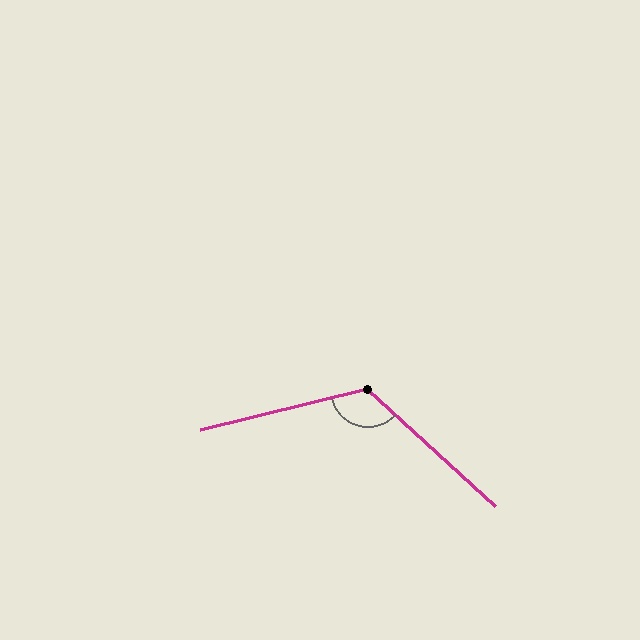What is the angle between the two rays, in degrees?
Approximately 124 degrees.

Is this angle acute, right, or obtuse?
It is obtuse.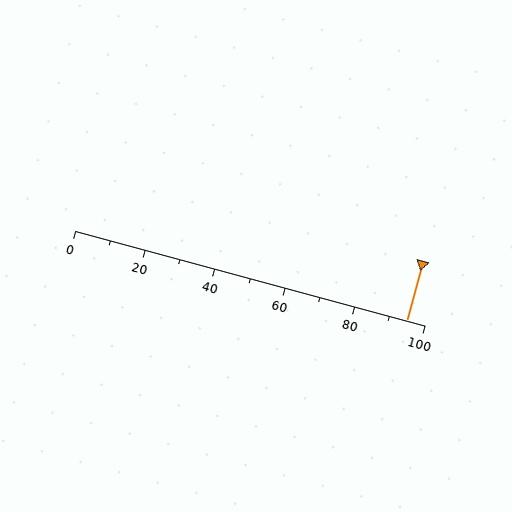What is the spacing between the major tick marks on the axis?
The major ticks are spaced 20 apart.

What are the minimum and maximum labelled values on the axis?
The axis runs from 0 to 100.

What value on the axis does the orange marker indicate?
The marker indicates approximately 95.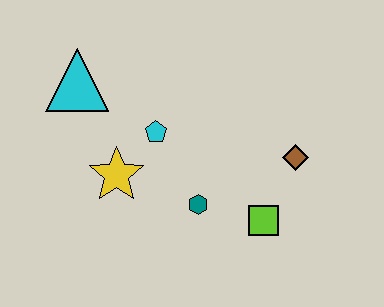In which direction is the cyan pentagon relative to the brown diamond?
The cyan pentagon is to the left of the brown diamond.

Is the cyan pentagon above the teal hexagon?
Yes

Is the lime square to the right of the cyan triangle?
Yes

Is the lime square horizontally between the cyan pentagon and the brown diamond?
Yes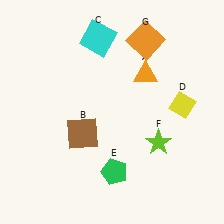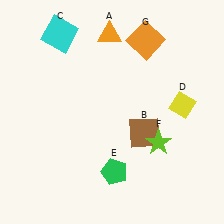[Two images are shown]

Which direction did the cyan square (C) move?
The cyan square (C) moved left.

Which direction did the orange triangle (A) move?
The orange triangle (A) moved up.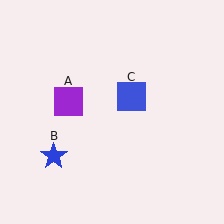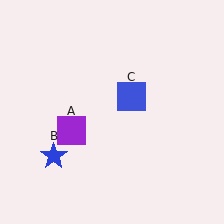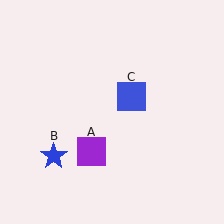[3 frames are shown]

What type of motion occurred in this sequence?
The purple square (object A) rotated counterclockwise around the center of the scene.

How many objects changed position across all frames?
1 object changed position: purple square (object A).